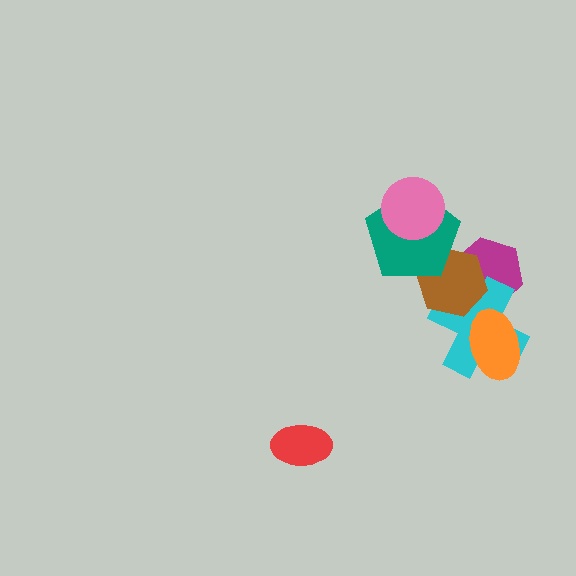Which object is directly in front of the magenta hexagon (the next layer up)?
The cyan cross is directly in front of the magenta hexagon.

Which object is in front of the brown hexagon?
The teal pentagon is in front of the brown hexagon.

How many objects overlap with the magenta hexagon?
2 objects overlap with the magenta hexagon.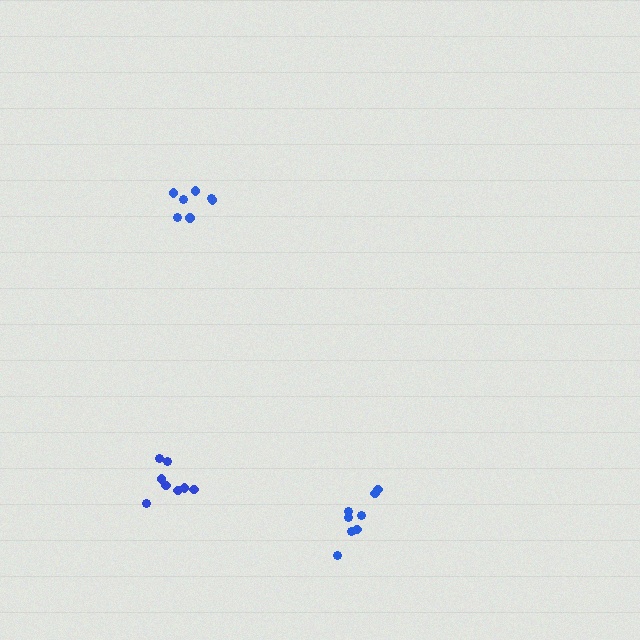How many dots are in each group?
Group 1: 8 dots, Group 2: 8 dots, Group 3: 7 dots (23 total).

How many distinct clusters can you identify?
There are 3 distinct clusters.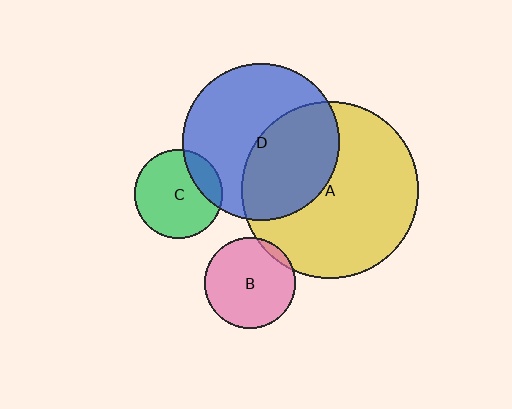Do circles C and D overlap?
Yes.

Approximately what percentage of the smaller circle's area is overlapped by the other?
Approximately 20%.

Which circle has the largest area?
Circle A (yellow).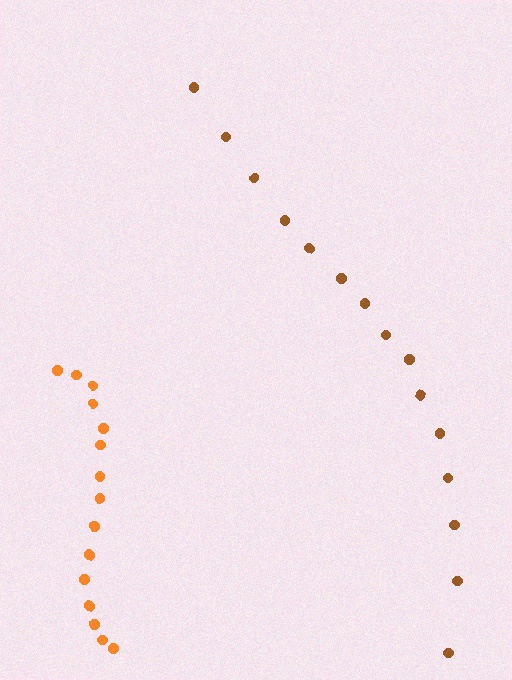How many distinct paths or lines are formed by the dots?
There are 2 distinct paths.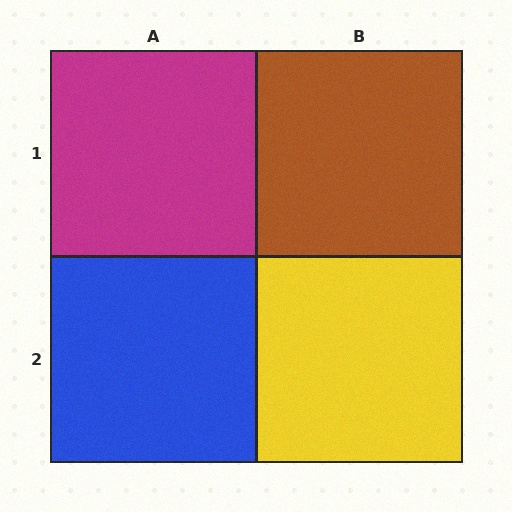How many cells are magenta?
1 cell is magenta.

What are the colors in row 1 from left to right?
Magenta, brown.